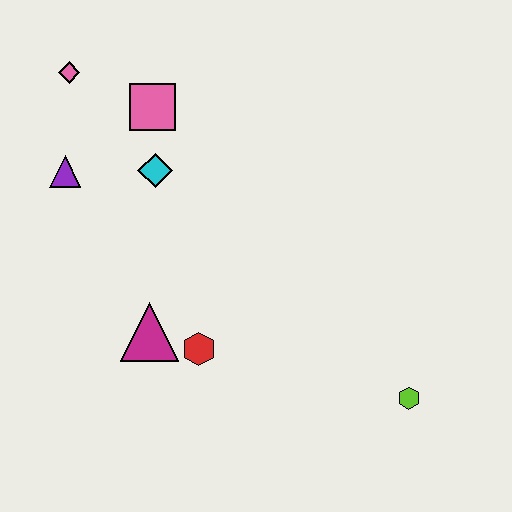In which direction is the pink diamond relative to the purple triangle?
The pink diamond is above the purple triangle.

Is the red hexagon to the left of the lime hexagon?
Yes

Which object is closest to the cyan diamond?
The pink square is closest to the cyan diamond.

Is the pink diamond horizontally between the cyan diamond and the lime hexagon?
No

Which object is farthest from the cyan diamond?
The lime hexagon is farthest from the cyan diamond.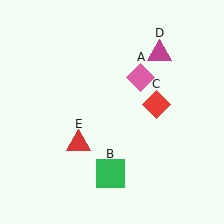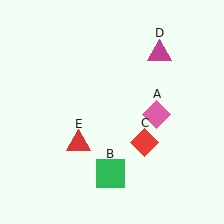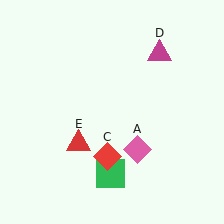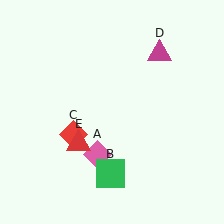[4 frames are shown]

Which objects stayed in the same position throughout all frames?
Green square (object B) and magenta triangle (object D) and red triangle (object E) remained stationary.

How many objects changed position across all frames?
2 objects changed position: pink diamond (object A), red diamond (object C).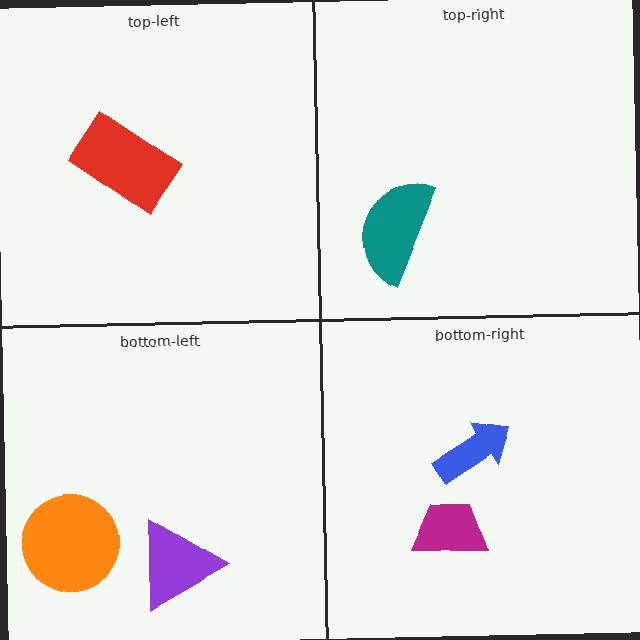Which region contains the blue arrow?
The bottom-right region.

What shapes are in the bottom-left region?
The purple triangle, the orange circle.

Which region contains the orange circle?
The bottom-left region.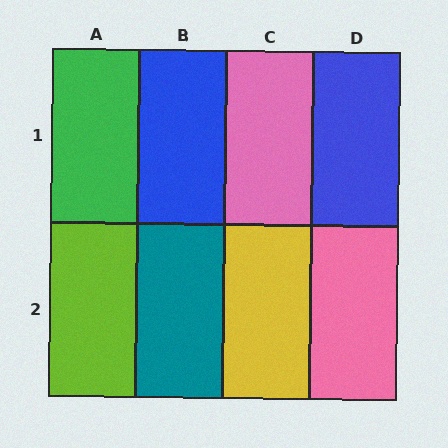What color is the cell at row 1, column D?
Blue.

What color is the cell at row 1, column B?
Blue.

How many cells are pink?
2 cells are pink.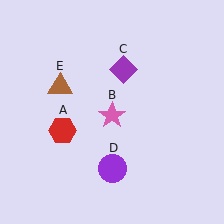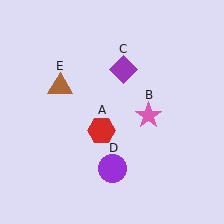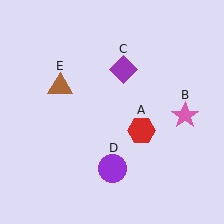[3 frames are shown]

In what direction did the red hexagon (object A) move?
The red hexagon (object A) moved right.